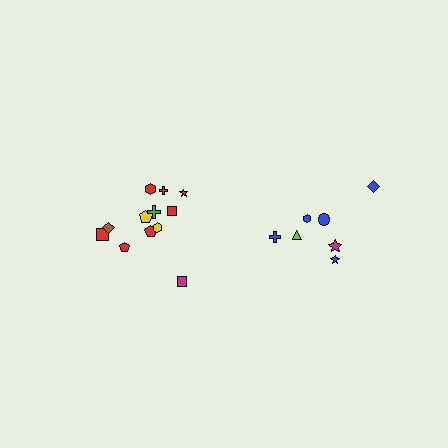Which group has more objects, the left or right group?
The left group.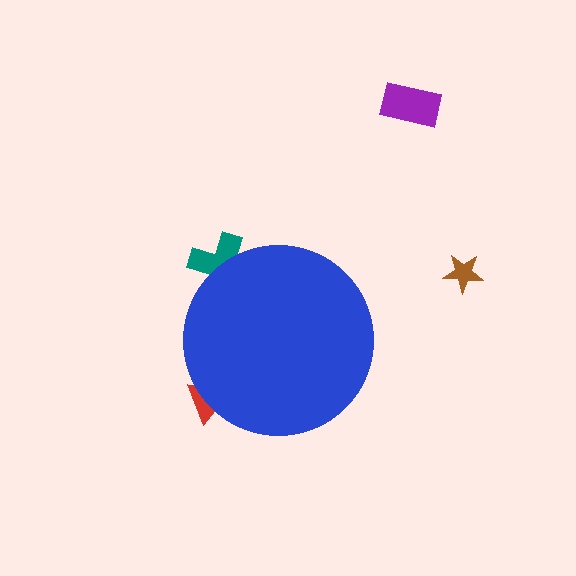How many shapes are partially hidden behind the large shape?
2 shapes are partially hidden.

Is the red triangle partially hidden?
Yes, the red triangle is partially hidden behind the blue circle.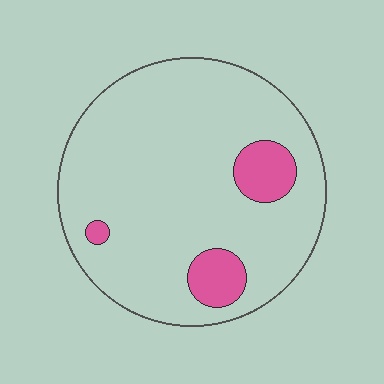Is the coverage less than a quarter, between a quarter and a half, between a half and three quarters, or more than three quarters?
Less than a quarter.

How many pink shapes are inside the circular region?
3.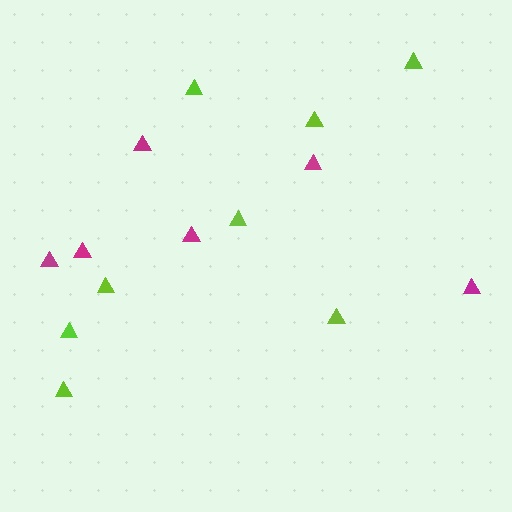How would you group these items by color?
There are 2 groups: one group of lime triangles (8) and one group of magenta triangles (6).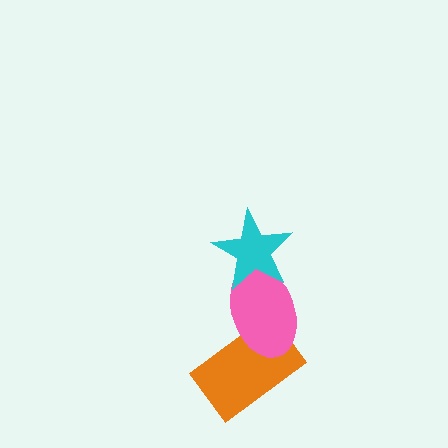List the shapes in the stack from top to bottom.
From top to bottom: the cyan star, the pink ellipse, the orange rectangle.